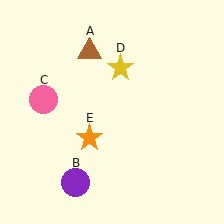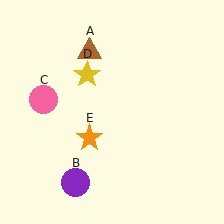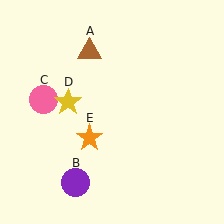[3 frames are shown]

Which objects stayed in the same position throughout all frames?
Brown triangle (object A) and purple circle (object B) and pink circle (object C) and orange star (object E) remained stationary.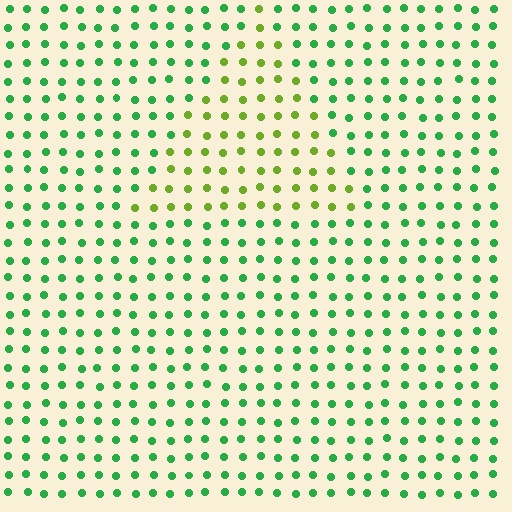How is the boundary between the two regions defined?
The boundary is defined purely by a slight shift in hue (about 45 degrees). Spacing, size, and orientation are identical on both sides.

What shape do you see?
I see a triangle.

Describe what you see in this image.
The image is filled with small green elements in a uniform arrangement. A triangle-shaped region is visible where the elements are tinted to a slightly different hue, forming a subtle color boundary.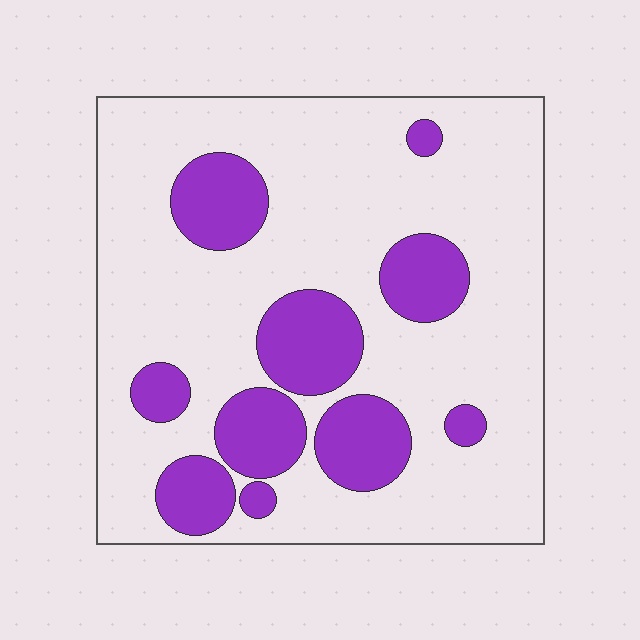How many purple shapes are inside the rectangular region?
10.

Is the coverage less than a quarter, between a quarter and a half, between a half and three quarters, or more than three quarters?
Less than a quarter.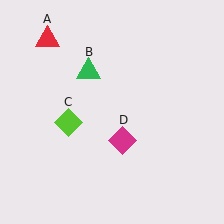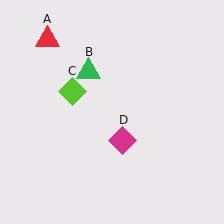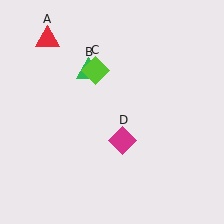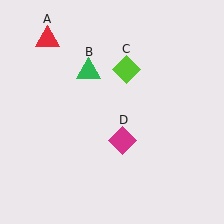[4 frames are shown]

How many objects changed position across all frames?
1 object changed position: lime diamond (object C).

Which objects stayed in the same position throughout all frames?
Red triangle (object A) and green triangle (object B) and magenta diamond (object D) remained stationary.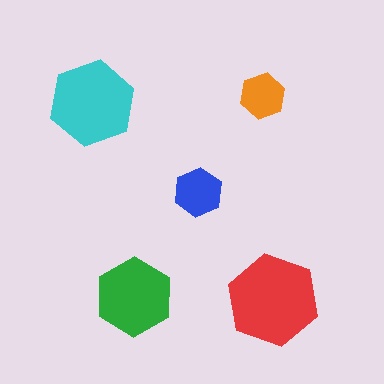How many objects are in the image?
There are 5 objects in the image.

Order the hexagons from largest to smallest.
the red one, the cyan one, the green one, the blue one, the orange one.